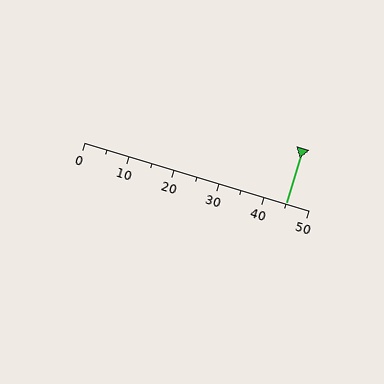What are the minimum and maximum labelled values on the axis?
The axis runs from 0 to 50.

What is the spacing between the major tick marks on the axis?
The major ticks are spaced 10 apart.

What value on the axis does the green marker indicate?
The marker indicates approximately 45.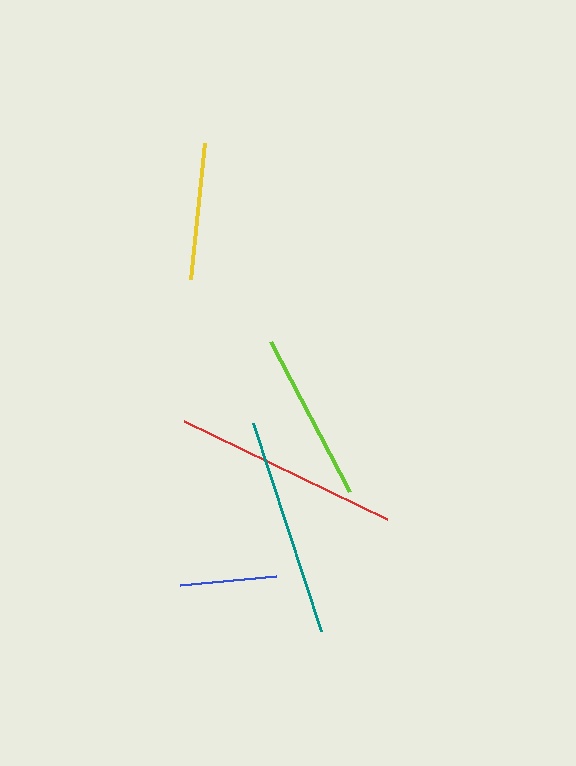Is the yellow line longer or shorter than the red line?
The red line is longer than the yellow line.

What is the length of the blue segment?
The blue segment is approximately 97 pixels long.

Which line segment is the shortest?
The blue line is the shortest at approximately 97 pixels.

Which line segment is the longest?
The red line is the longest at approximately 225 pixels.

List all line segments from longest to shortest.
From longest to shortest: red, teal, lime, yellow, blue.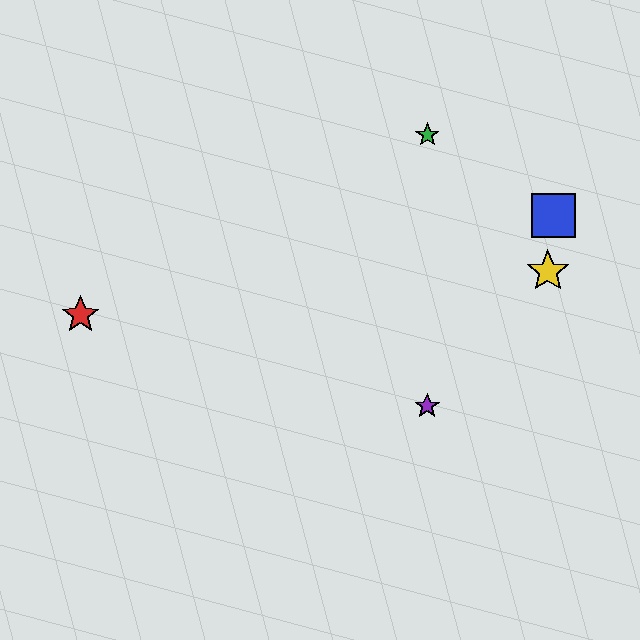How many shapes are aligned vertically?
2 shapes (the green star, the purple star) are aligned vertically.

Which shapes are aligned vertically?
The green star, the purple star are aligned vertically.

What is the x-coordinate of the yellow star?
The yellow star is at x≈548.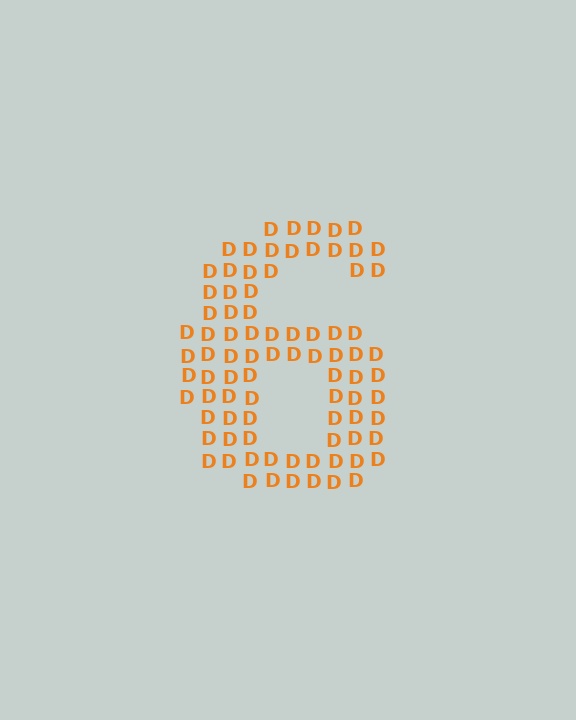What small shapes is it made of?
It is made of small letter D's.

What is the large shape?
The large shape is the digit 6.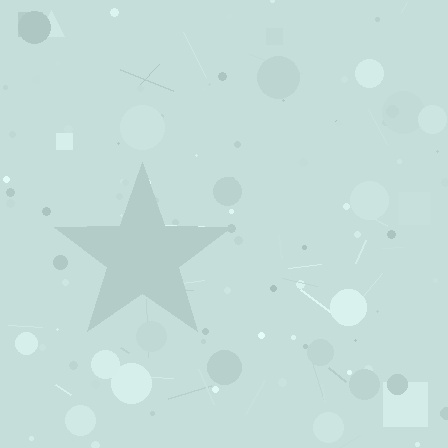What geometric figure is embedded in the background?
A star is embedded in the background.